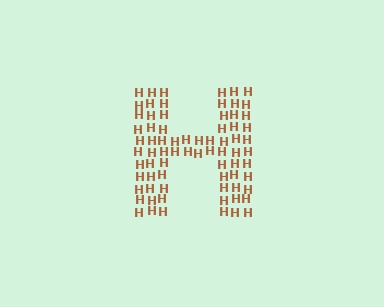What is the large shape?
The large shape is the letter H.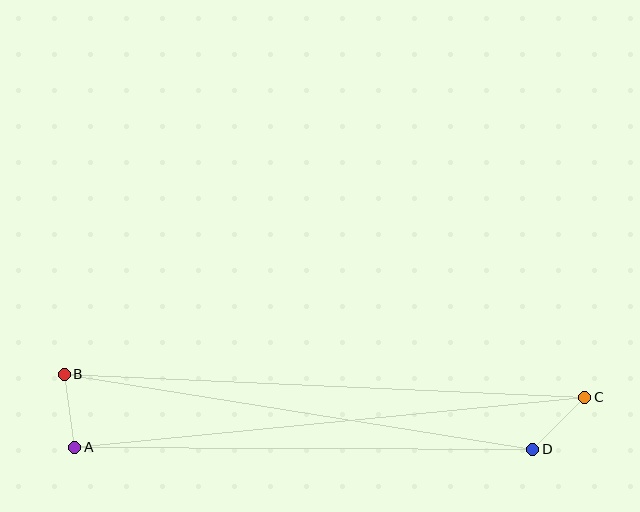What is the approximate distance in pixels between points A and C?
The distance between A and C is approximately 512 pixels.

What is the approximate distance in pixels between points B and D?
The distance between B and D is approximately 474 pixels.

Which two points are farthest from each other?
Points B and C are farthest from each other.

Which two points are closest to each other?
Points C and D are closest to each other.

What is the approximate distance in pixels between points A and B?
The distance between A and B is approximately 74 pixels.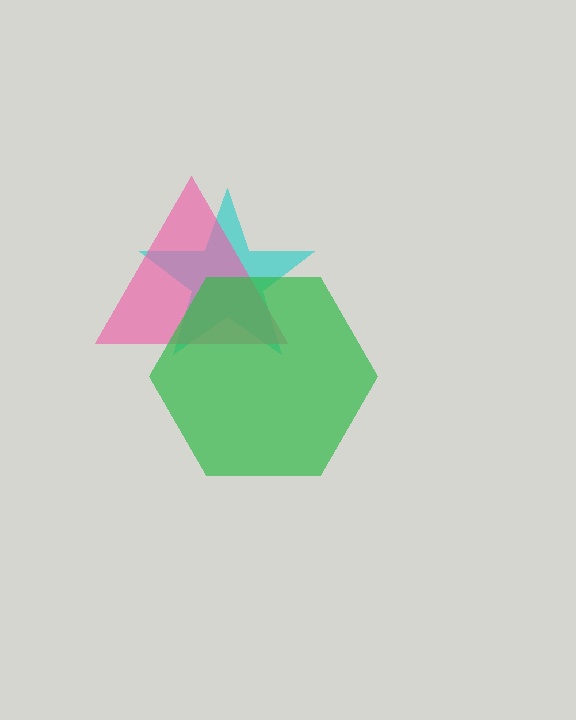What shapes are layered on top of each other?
The layered shapes are: a cyan star, a pink triangle, a green hexagon.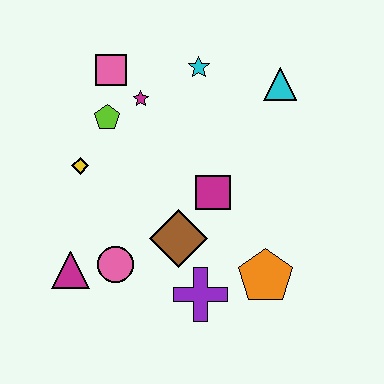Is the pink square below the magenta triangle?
No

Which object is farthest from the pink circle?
The cyan triangle is farthest from the pink circle.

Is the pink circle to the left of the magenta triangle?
No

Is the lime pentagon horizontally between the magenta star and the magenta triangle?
Yes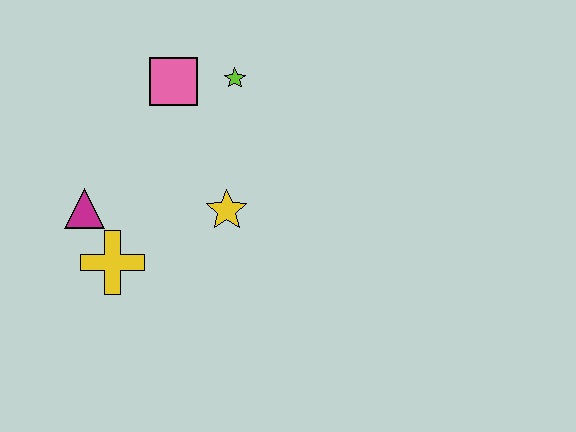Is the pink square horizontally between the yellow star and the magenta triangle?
Yes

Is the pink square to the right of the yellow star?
No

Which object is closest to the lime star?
The pink square is closest to the lime star.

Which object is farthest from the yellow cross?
The lime star is farthest from the yellow cross.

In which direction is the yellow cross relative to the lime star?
The yellow cross is below the lime star.